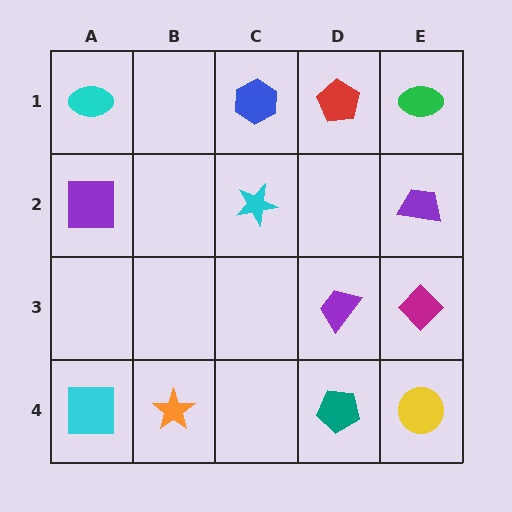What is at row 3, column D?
A purple trapezoid.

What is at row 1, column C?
A blue hexagon.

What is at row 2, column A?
A purple square.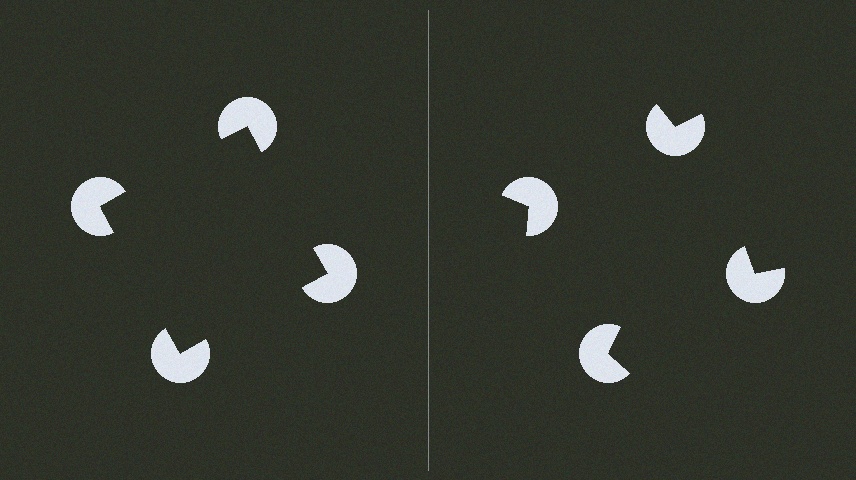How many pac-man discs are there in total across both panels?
8 — 4 on each side.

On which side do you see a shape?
An illusory square appears on the left side. On the right side the wedge cuts are rotated, so no coherent shape forms.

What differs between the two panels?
The pac-man discs are positioned identically on both sides; only the wedge orientations differ. On the left they align to a square; on the right they are misaligned.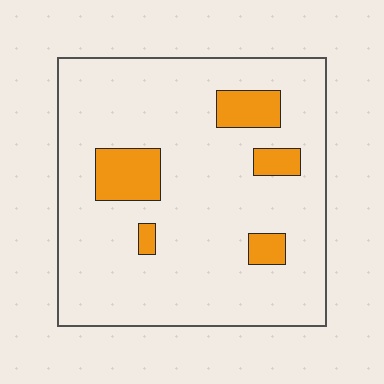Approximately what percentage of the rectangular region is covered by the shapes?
Approximately 10%.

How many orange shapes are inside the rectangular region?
5.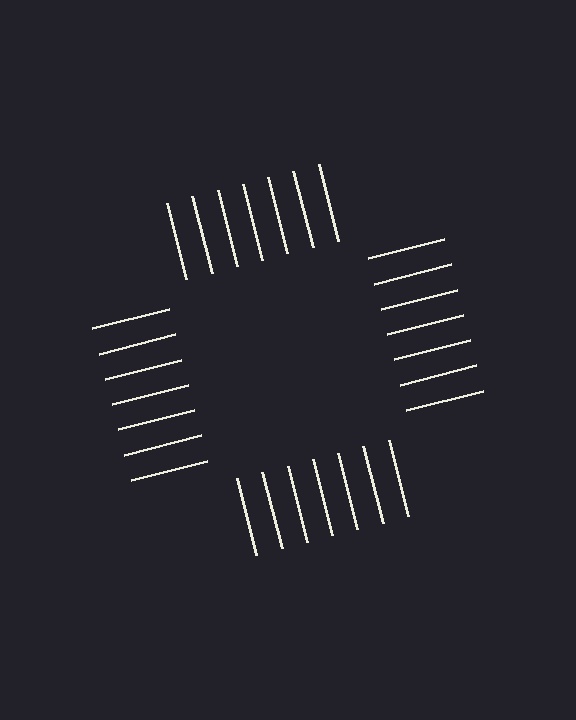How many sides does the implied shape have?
4 sides — the line-ends trace a square.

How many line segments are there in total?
28 — 7 along each of the 4 edges.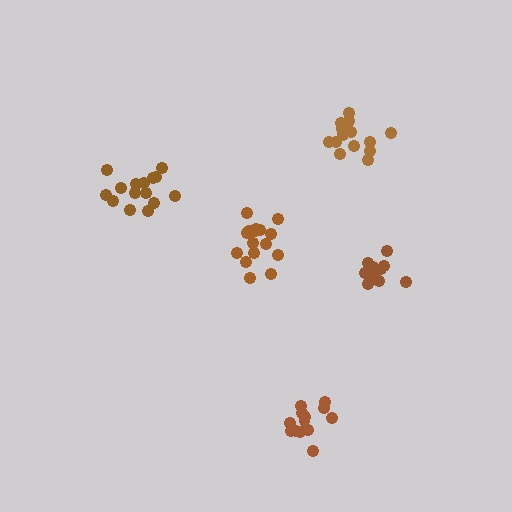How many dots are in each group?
Group 1: 14 dots, Group 2: 13 dots, Group 3: 16 dots, Group 4: 10 dots, Group 5: 15 dots (68 total).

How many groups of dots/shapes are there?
There are 5 groups.